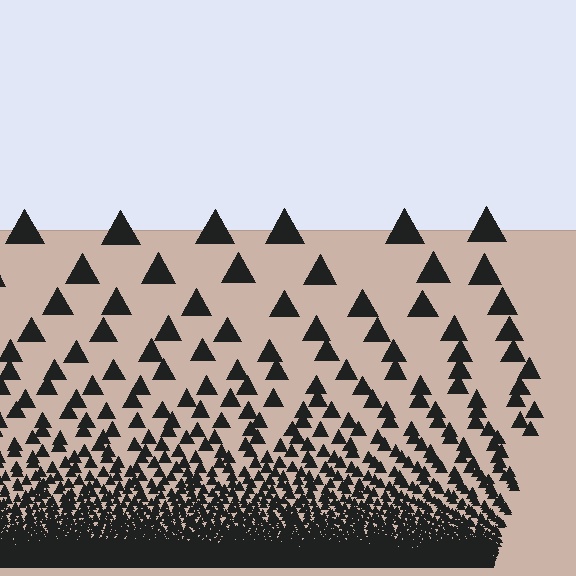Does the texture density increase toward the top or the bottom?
Density increases toward the bottom.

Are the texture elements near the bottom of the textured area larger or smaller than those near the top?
Smaller. The gradient is inverted — elements near the bottom are smaller and denser.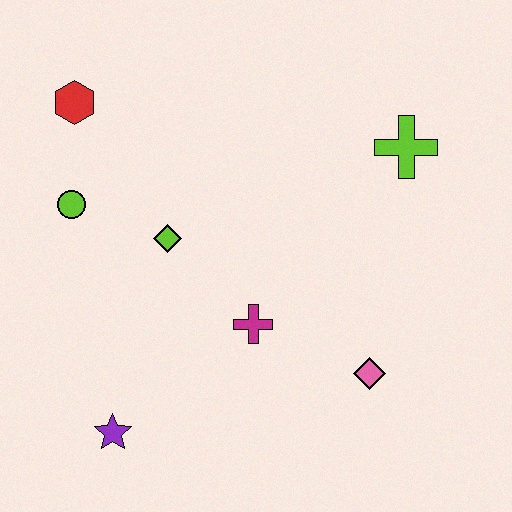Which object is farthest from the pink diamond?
The red hexagon is farthest from the pink diamond.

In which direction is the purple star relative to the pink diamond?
The purple star is to the left of the pink diamond.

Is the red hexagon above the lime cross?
Yes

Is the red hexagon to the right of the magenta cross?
No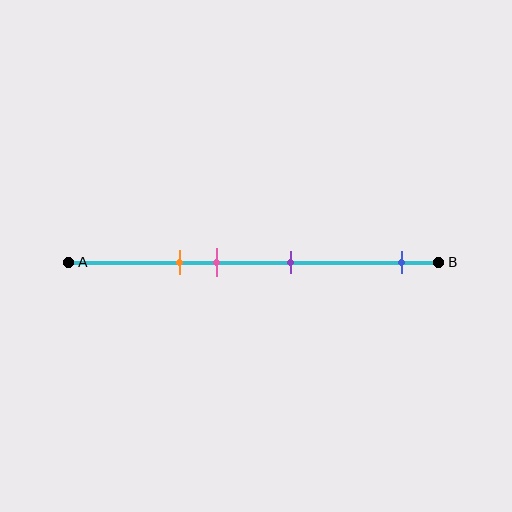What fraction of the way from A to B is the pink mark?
The pink mark is approximately 40% (0.4) of the way from A to B.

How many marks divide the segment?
There are 4 marks dividing the segment.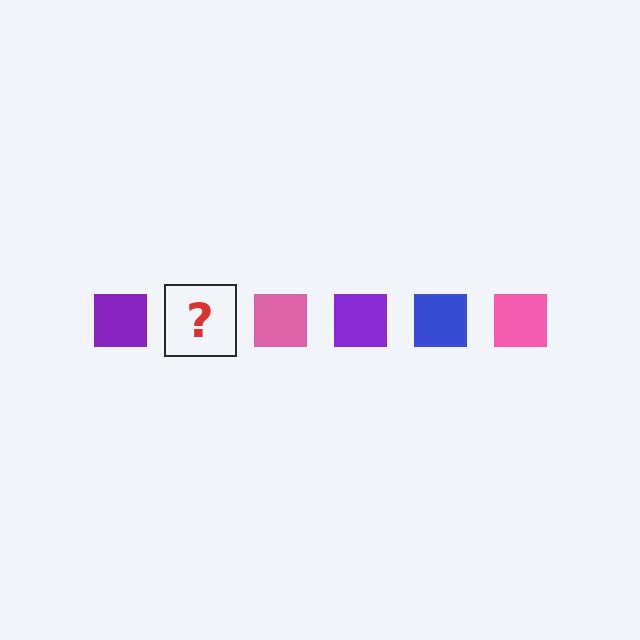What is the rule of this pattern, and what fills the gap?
The rule is that the pattern cycles through purple, blue, pink squares. The gap should be filled with a blue square.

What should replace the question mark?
The question mark should be replaced with a blue square.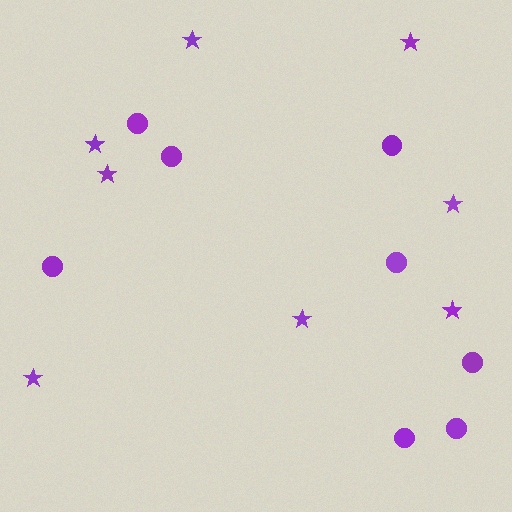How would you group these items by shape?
There are 2 groups: one group of circles (8) and one group of stars (8).